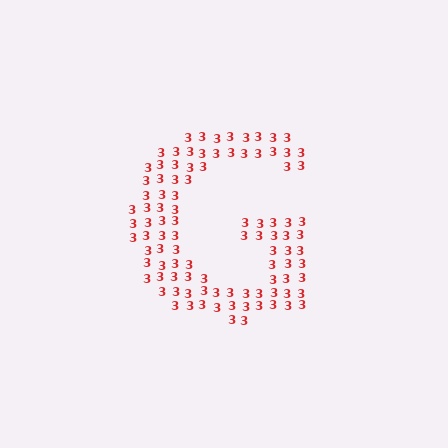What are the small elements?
The small elements are digit 3's.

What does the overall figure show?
The overall figure shows the letter G.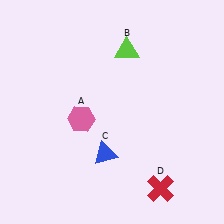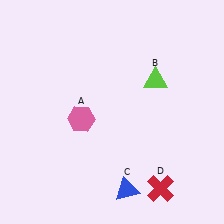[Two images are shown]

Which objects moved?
The objects that moved are: the lime triangle (B), the blue triangle (C).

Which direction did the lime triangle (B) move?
The lime triangle (B) moved down.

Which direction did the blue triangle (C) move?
The blue triangle (C) moved down.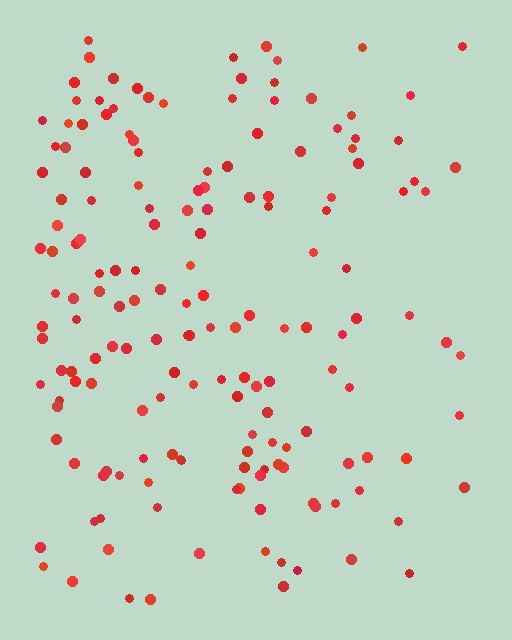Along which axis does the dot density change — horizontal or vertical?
Horizontal.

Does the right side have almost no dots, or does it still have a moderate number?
Still a moderate number, just noticeably fewer than the left.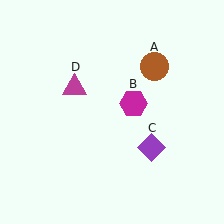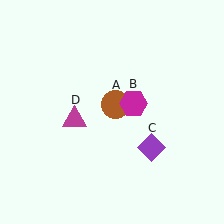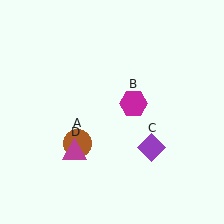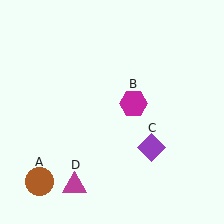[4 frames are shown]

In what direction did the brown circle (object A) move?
The brown circle (object A) moved down and to the left.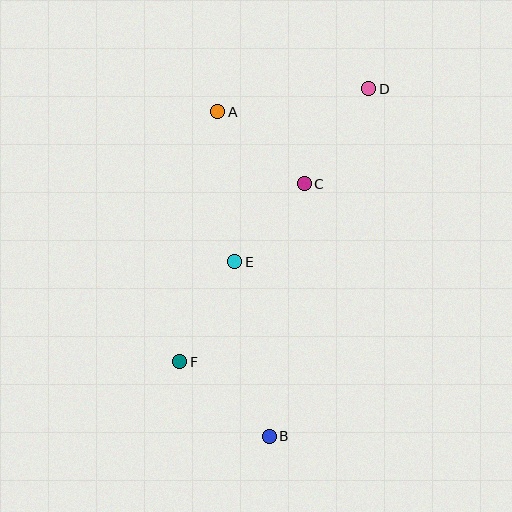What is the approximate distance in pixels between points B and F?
The distance between B and F is approximately 116 pixels.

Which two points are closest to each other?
Points C and E are closest to each other.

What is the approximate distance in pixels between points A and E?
The distance between A and E is approximately 151 pixels.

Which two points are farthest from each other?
Points B and D are farthest from each other.